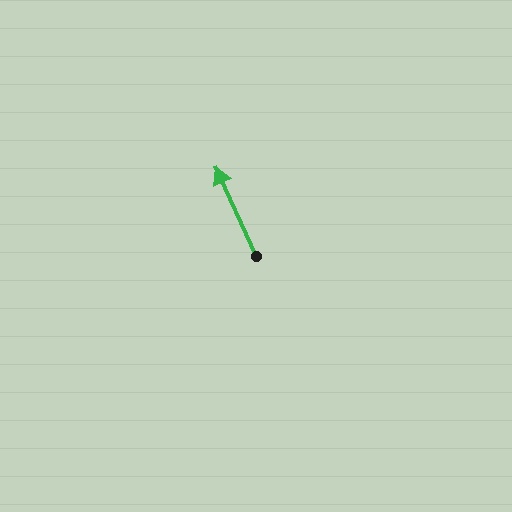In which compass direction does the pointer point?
Northwest.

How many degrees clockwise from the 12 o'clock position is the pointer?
Approximately 335 degrees.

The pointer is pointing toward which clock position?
Roughly 11 o'clock.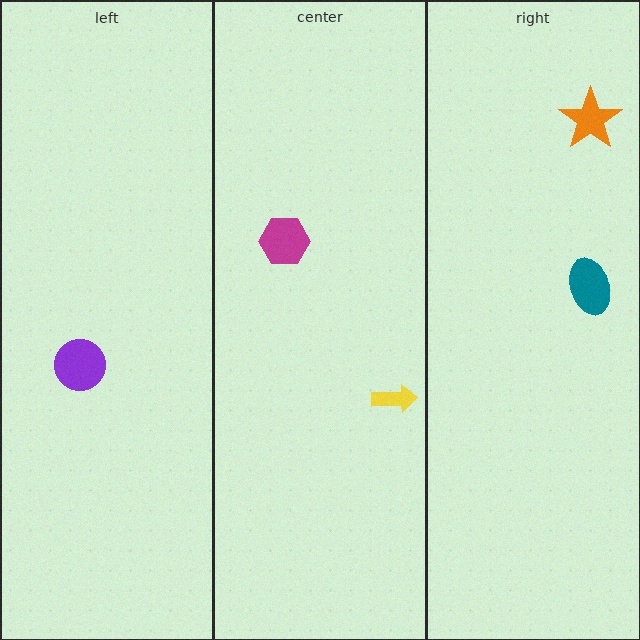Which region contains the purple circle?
The left region.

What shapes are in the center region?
The yellow arrow, the magenta hexagon.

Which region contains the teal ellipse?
The right region.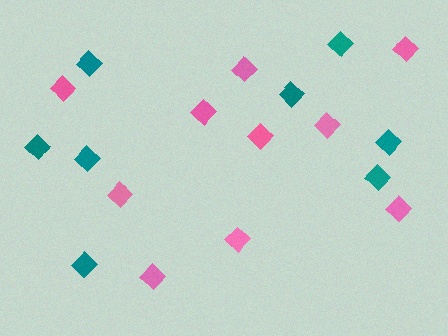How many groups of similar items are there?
There are 2 groups: one group of pink diamonds (10) and one group of teal diamonds (8).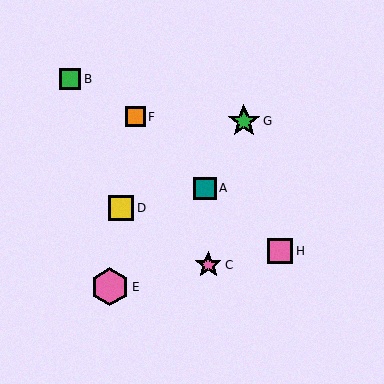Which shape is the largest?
The pink hexagon (labeled E) is the largest.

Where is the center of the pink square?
The center of the pink square is at (280, 251).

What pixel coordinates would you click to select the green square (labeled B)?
Click at (70, 79) to select the green square B.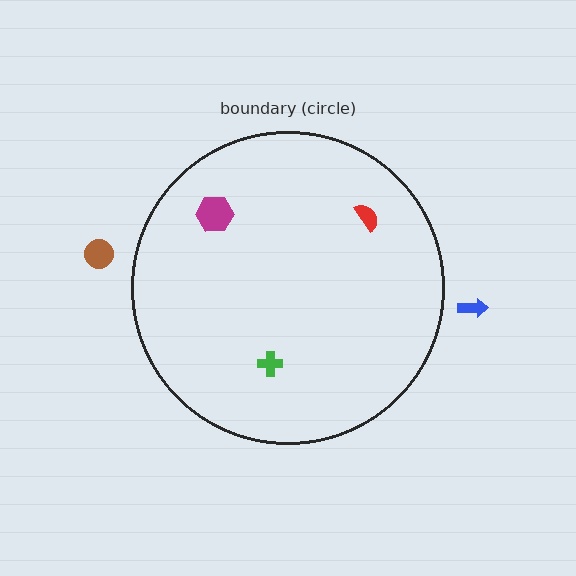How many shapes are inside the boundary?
3 inside, 2 outside.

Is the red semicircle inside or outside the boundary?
Inside.